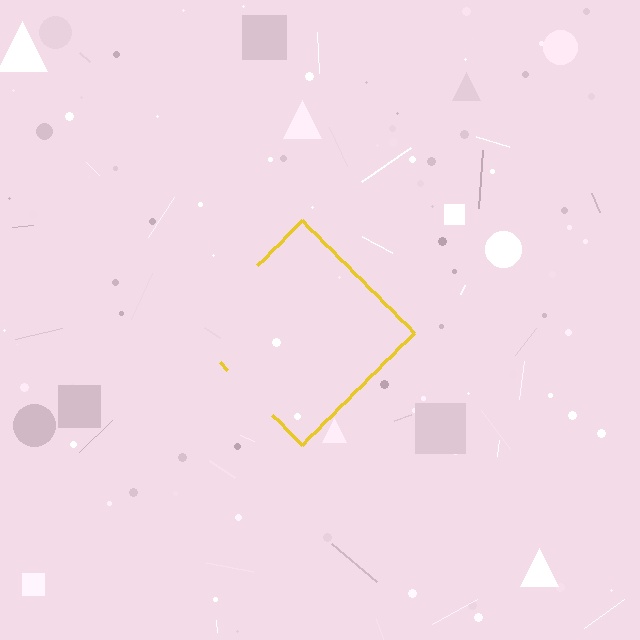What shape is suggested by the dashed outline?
The dashed outline suggests a diamond.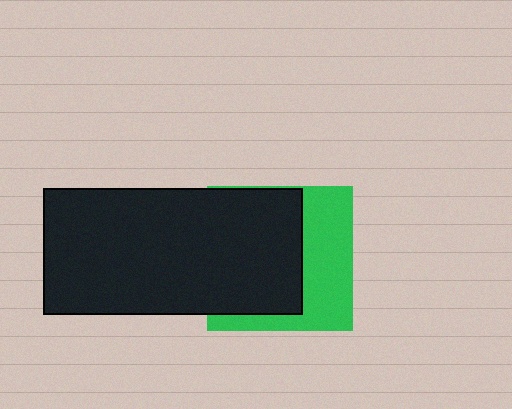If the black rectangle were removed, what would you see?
You would see the complete green square.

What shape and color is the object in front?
The object in front is a black rectangle.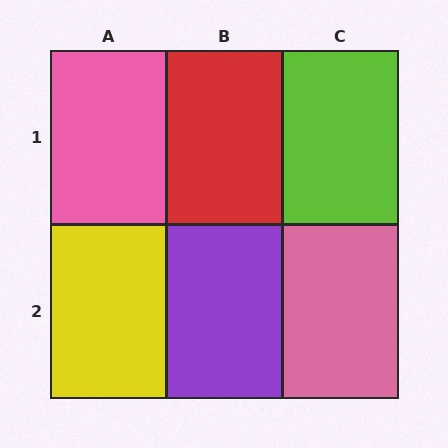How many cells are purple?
1 cell is purple.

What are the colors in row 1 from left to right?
Pink, red, lime.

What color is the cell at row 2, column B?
Purple.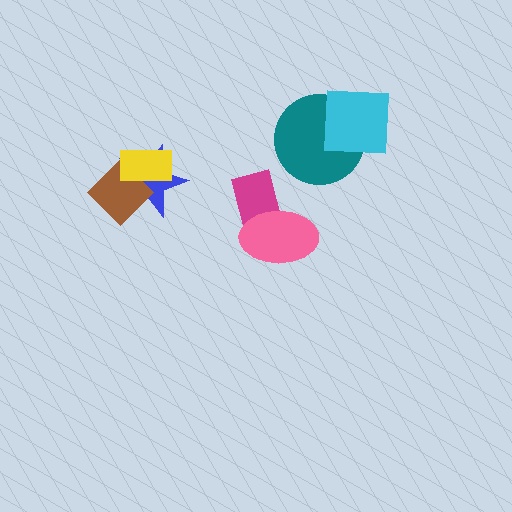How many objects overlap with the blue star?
2 objects overlap with the blue star.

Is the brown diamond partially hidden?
Yes, it is partially covered by another shape.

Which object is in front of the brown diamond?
The yellow rectangle is in front of the brown diamond.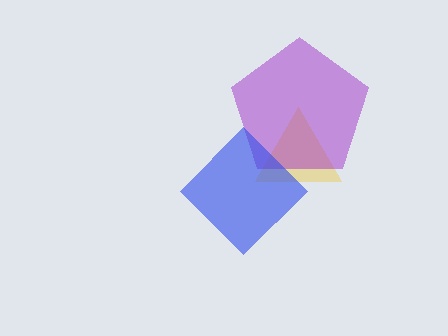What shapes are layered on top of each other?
The layered shapes are: a yellow triangle, a purple pentagon, a blue diamond.